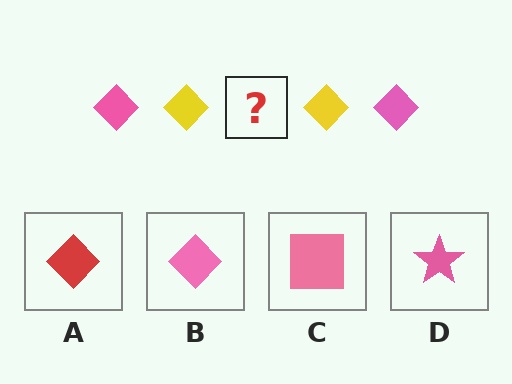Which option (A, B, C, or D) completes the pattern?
B.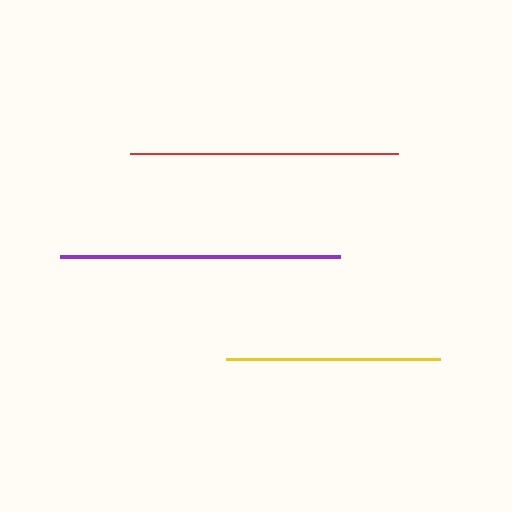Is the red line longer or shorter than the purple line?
The purple line is longer than the red line.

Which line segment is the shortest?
The yellow line is the shortest at approximately 214 pixels.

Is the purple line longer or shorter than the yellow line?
The purple line is longer than the yellow line.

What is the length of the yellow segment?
The yellow segment is approximately 214 pixels long.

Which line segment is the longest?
The purple line is the longest at approximately 280 pixels.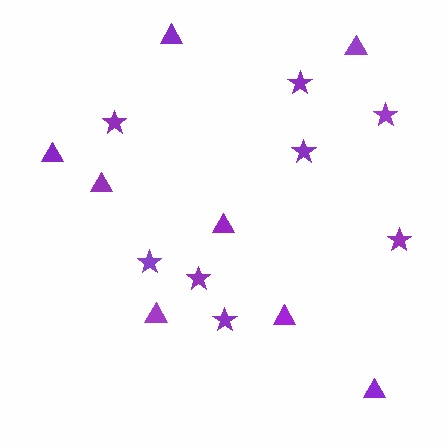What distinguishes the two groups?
There are 2 groups: one group of triangles (8) and one group of stars (8).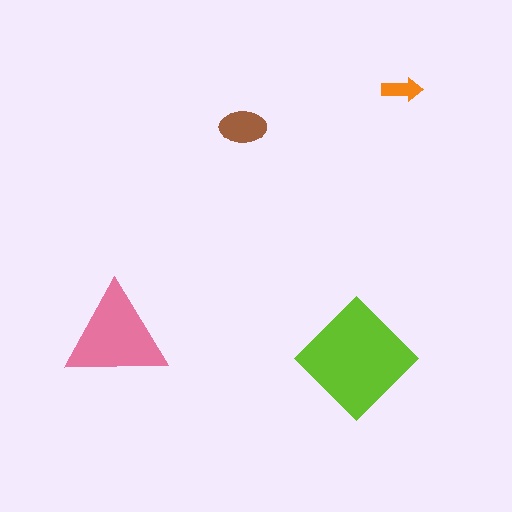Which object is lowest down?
The lime diamond is bottommost.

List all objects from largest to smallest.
The lime diamond, the pink triangle, the brown ellipse, the orange arrow.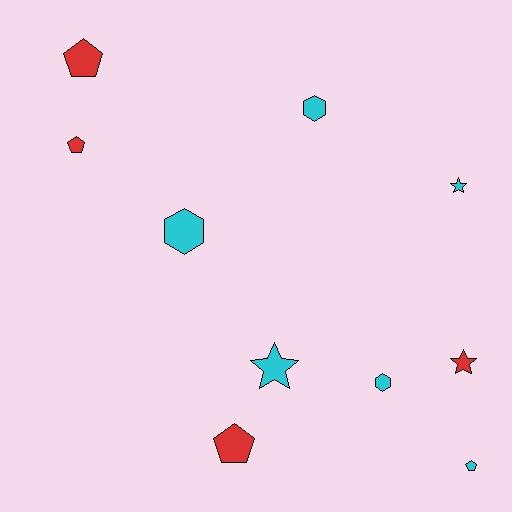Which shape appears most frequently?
Pentagon, with 4 objects.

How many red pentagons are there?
There are 3 red pentagons.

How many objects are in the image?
There are 10 objects.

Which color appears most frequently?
Cyan, with 6 objects.